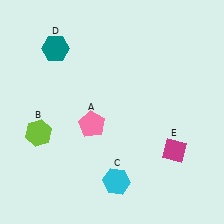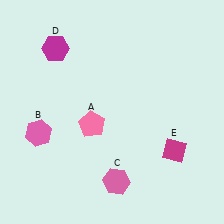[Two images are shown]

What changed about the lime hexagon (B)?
In Image 1, B is lime. In Image 2, it changed to pink.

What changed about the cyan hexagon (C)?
In Image 1, C is cyan. In Image 2, it changed to pink.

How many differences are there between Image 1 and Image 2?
There are 3 differences between the two images.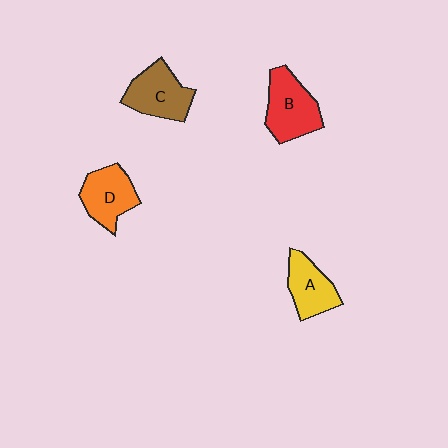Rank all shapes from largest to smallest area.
From largest to smallest: B (red), C (brown), D (orange), A (yellow).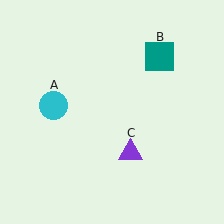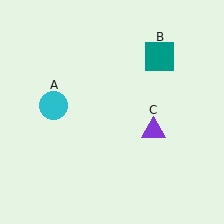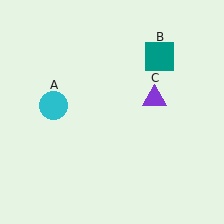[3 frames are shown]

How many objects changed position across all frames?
1 object changed position: purple triangle (object C).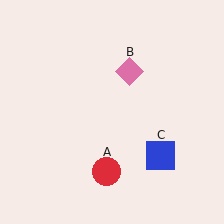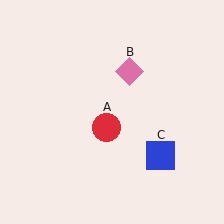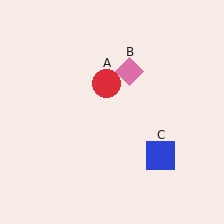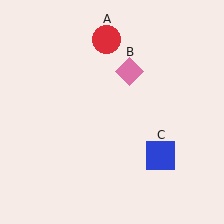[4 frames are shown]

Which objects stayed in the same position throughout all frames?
Pink diamond (object B) and blue square (object C) remained stationary.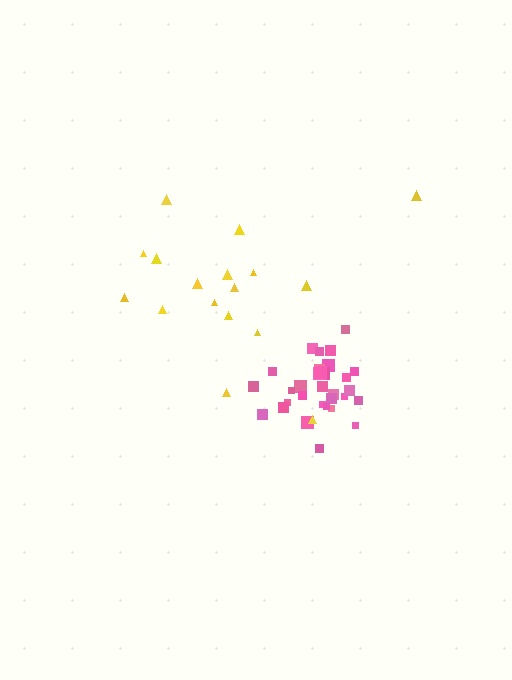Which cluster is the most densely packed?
Pink.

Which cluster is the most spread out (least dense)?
Yellow.